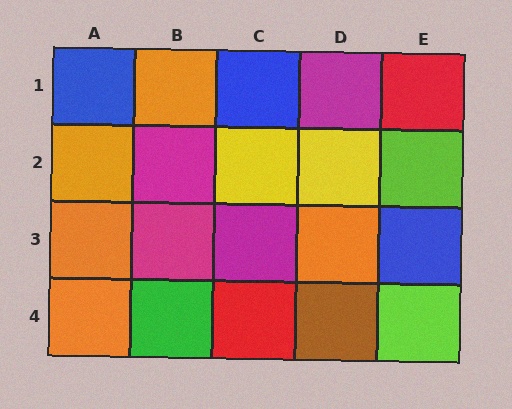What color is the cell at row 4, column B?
Green.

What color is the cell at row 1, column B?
Orange.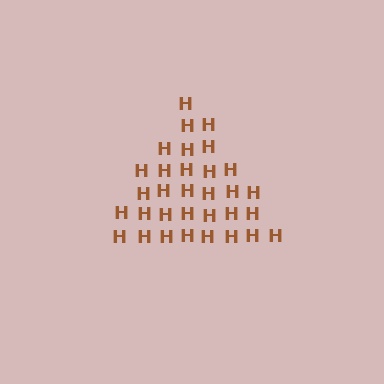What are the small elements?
The small elements are letter H's.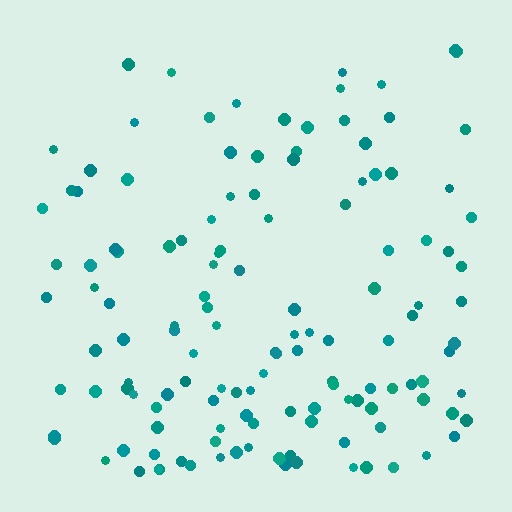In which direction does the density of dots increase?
From top to bottom, with the bottom side densest.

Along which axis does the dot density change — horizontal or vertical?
Vertical.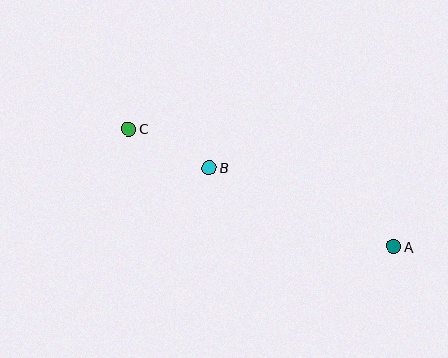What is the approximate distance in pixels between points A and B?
The distance between A and B is approximately 200 pixels.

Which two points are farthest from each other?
Points A and C are farthest from each other.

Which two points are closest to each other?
Points B and C are closest to each other.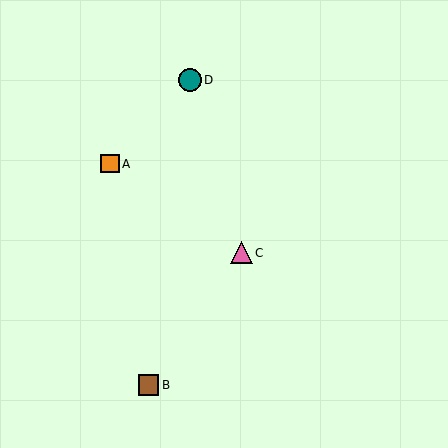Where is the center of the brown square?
The center of the brown square is at (148, 385).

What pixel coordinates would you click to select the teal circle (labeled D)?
Click at (190, 80) to select the teal circle D.